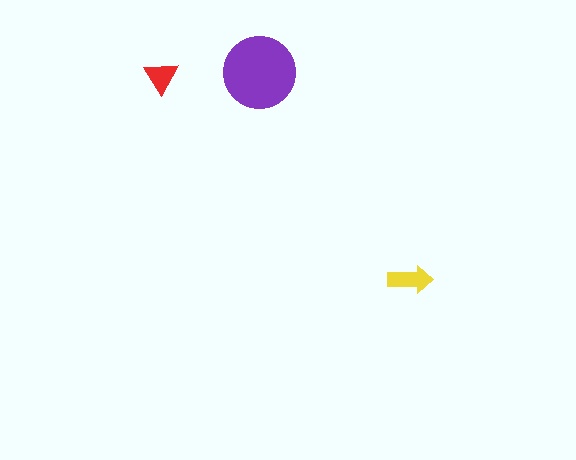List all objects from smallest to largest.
The red triangle, the yellow arrow, the purple circle.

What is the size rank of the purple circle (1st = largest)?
1st.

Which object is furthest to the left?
The red triangle is leftmost.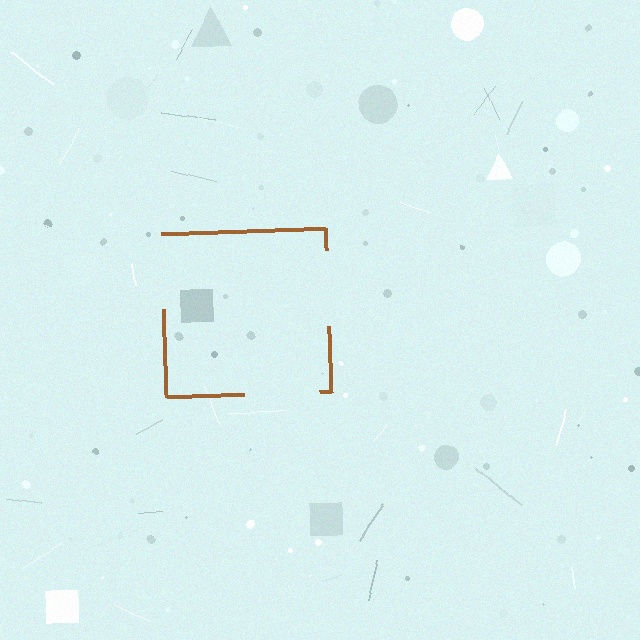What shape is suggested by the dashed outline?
The dashed outline suggests a square.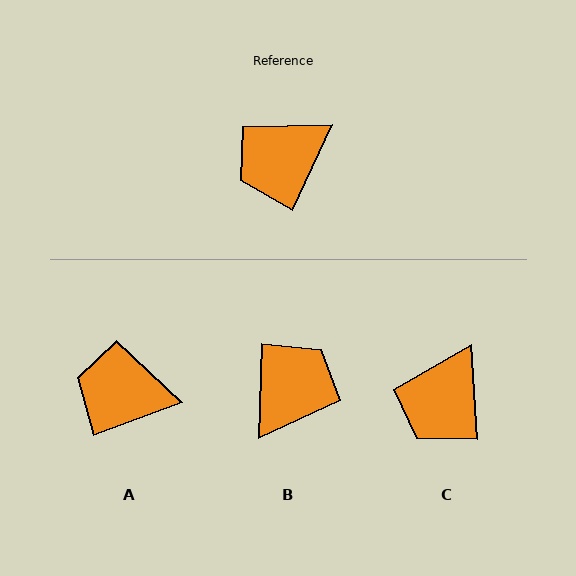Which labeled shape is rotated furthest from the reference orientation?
B, about 157 degrees away.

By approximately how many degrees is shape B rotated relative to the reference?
Approximately 157 degrees clockwise.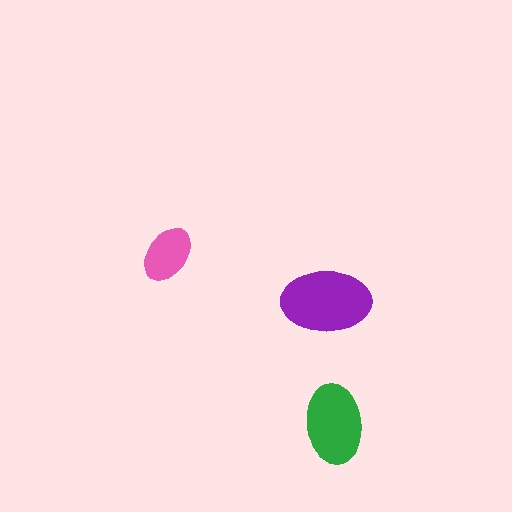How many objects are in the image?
There are 3 objects in the image.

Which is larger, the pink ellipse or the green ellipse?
The green one.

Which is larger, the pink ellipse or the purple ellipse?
The purple one.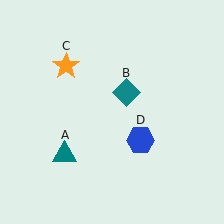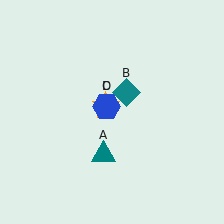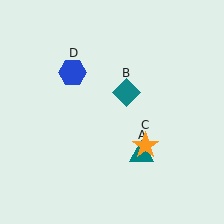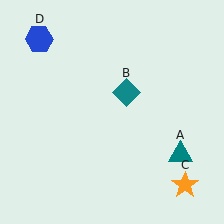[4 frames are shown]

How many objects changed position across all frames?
3 objects changed position: teal triangle (object A), orange star (object C), blue hexagon (object D).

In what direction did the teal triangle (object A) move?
The teal triangle (object A) moved right.